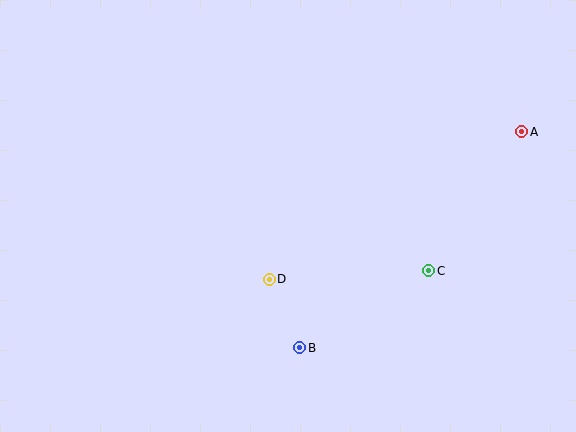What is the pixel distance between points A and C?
The distance between A and C is 167 pixels.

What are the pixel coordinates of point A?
Point A is at (522, 132).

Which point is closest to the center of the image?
Point D at (269, 279) is closest to the center.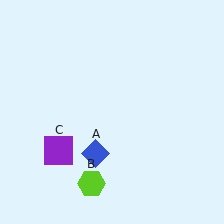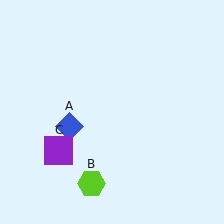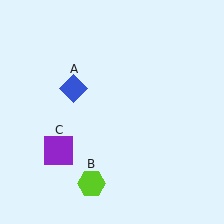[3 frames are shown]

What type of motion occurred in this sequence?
The blue diamond (object A) rotated clockwise around the center of the scene.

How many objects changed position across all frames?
1 object changed position: blue diamond (object A).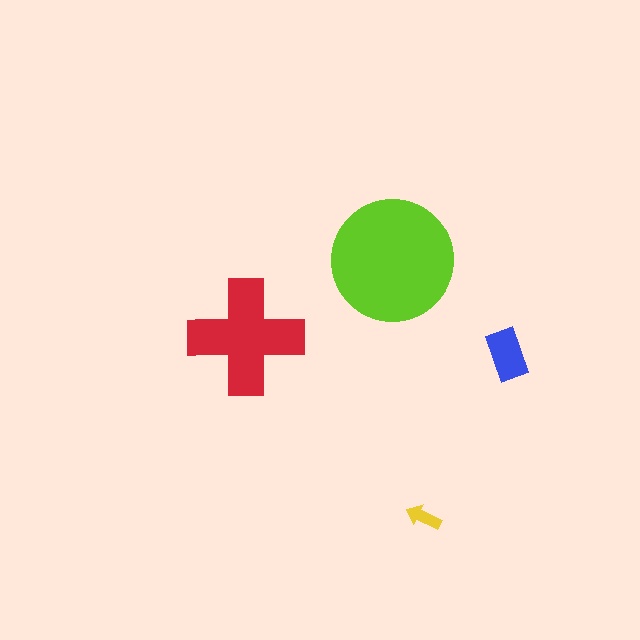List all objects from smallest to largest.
The yellow arrow, the blue rectangle, the red cross, the lime circle.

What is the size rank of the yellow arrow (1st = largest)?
4th.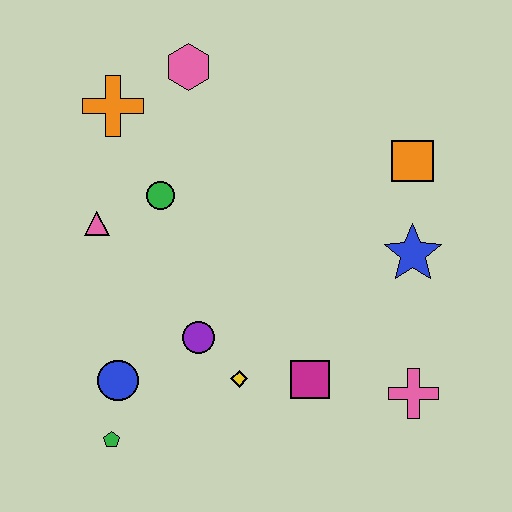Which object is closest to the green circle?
The pink triangle is closest to the green circle.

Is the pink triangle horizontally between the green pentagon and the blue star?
No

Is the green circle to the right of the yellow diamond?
No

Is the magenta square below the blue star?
Yes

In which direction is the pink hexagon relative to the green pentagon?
The pink hexagon is above the green pentagon.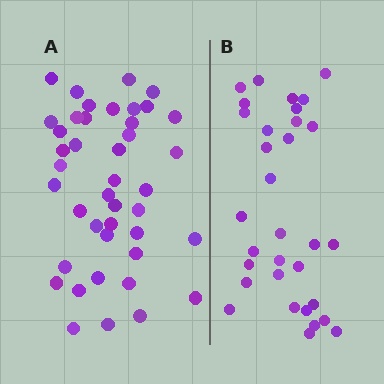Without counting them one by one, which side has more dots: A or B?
Region A (the left region) has more dots.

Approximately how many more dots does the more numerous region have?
Region A has roughly 10 or so more dots than region B.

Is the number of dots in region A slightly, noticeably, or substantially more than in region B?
Region A has noticeably more, but not dramatically so. The ratio is roughly 1.3 to 1.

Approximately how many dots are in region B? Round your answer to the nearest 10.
About 30 dots. (The exact count is 32, which rounds to 30.)